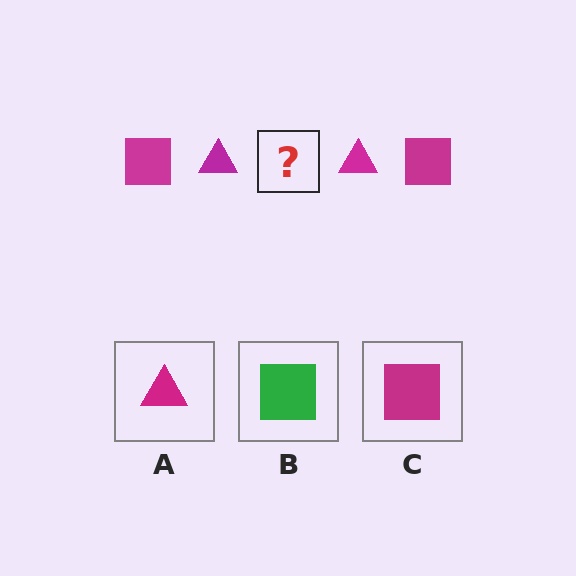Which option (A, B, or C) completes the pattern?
C.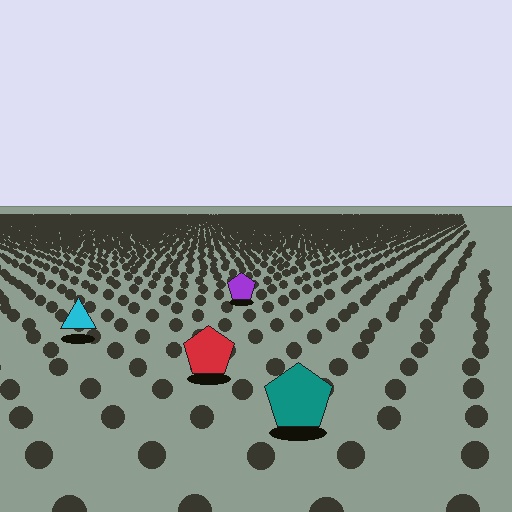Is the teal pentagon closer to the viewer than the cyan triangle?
Yes. The teal pentagon is closer — you can tell from the texture gradient: the ground texture is coarser near it.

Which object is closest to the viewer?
The teal pentagon is closest. The texture marks near it are larger and more spread out.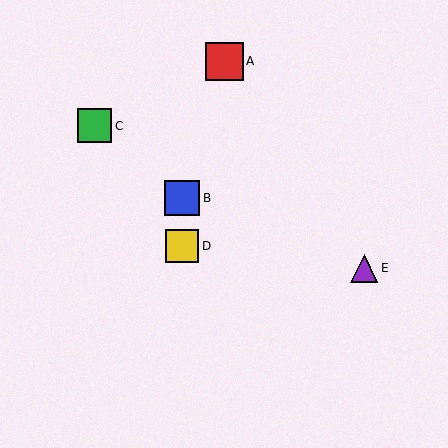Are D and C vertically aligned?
No, D is at x≈182 and C is at x≈95.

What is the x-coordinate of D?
Object D is at x≈182.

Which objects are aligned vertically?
Objects B, D are aligned vertically.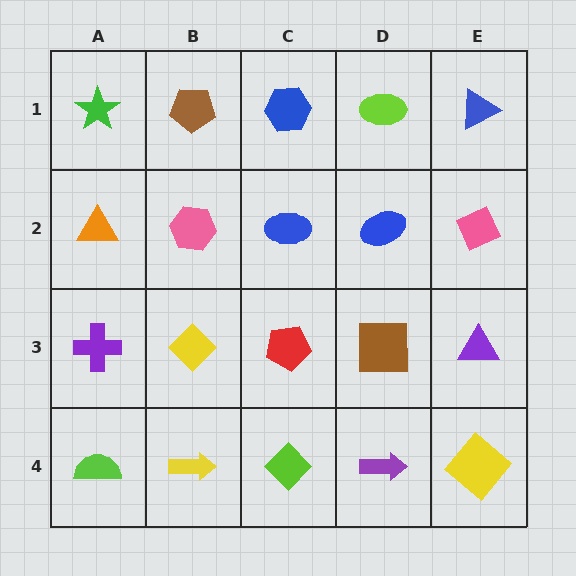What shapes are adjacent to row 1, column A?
An orange triangle (row 2, column A), a brown pentagon (row 1, column B).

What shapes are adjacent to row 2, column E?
A blue triangle (row 1, column E), a purple triangle (row 3, column E), a blue ellipse (row 2, column D).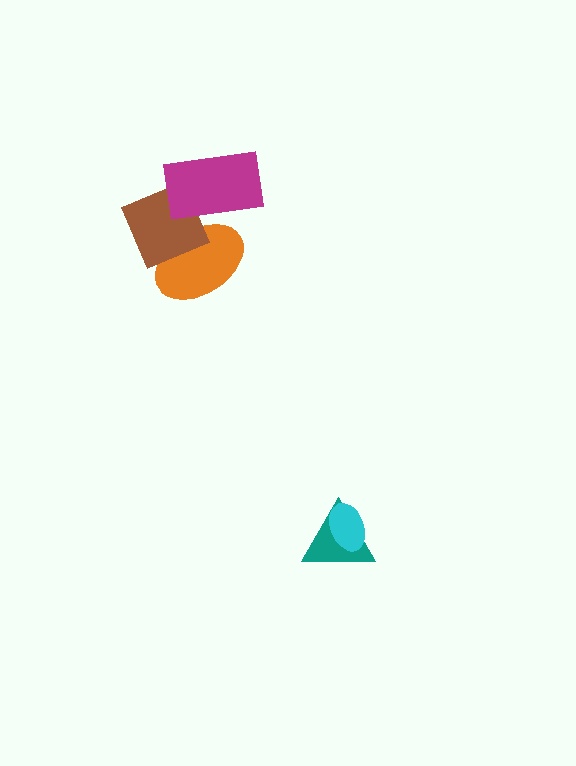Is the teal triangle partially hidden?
Yes, it is partially covered by another shape.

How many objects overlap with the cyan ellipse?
1 object overlaps with the cyan ellipse.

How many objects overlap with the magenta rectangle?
2 objects overlap with the magenta rectangle.